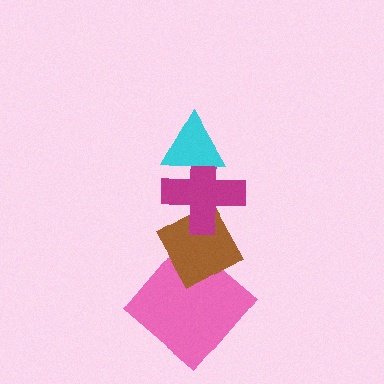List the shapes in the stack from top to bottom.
From top to bottom: the cyan triangle, the magenta cross, the brown diamond, the pink diamond.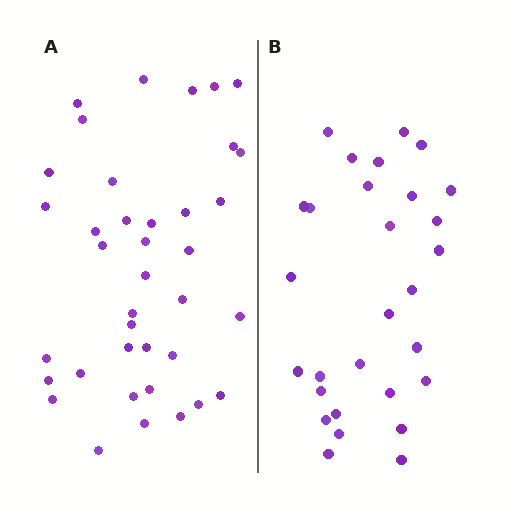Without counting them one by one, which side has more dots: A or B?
Region A (the left region) has more dots.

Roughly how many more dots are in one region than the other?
Region A has roughly 8 or so more dots than region B.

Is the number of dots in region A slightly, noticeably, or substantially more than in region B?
Region A has noticeably more, but not dramatically so. The ratio is roughly 1.3 to 1.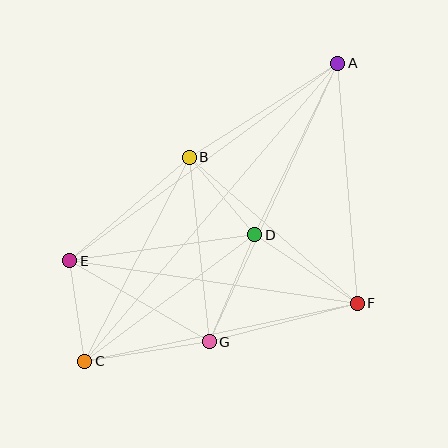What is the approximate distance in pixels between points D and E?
The distance between D and E is approximately 187 pixels.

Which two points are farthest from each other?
Points A and C are farthest from each other.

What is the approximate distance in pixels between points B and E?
The distance between B and E is approximately 158 pixels.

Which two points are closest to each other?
Points B and D are closest to each other.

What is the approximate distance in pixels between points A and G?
The distance between A and G is approximately 307 pixels.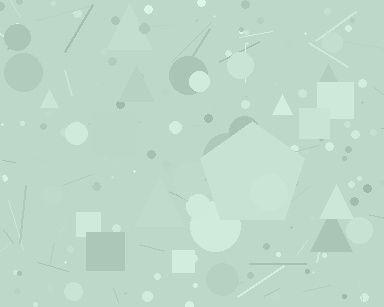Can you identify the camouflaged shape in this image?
The camouflaged shape is a pentagon.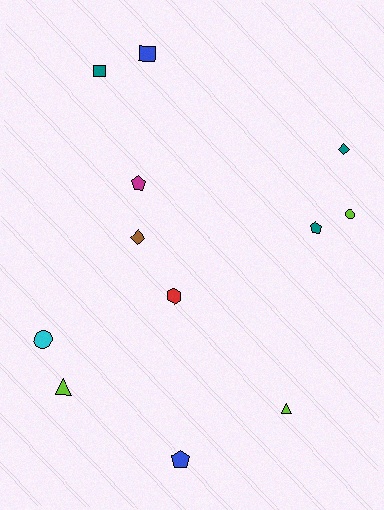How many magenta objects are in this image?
There is 1 magenta object.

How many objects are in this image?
There are 12 objects.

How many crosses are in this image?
There are no crosses.